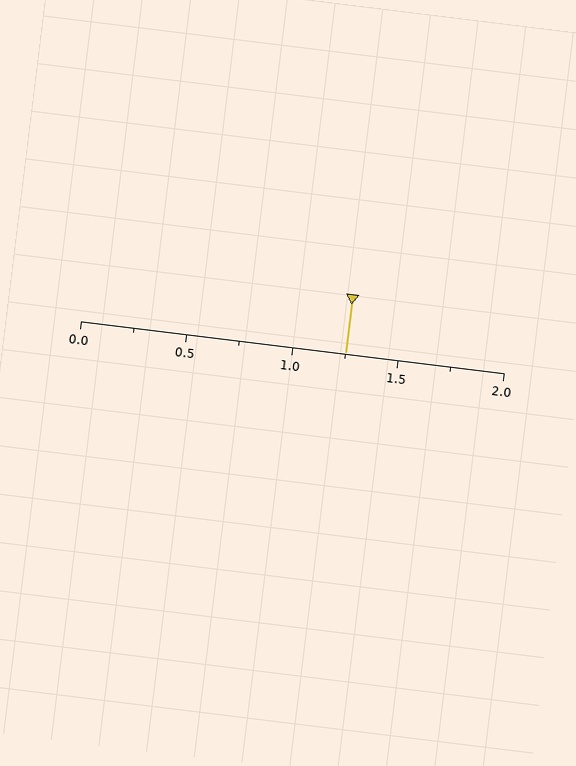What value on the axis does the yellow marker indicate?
The marker indicates approximately 1.25.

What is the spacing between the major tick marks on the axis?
The major ticks are spaced 0.5 apart.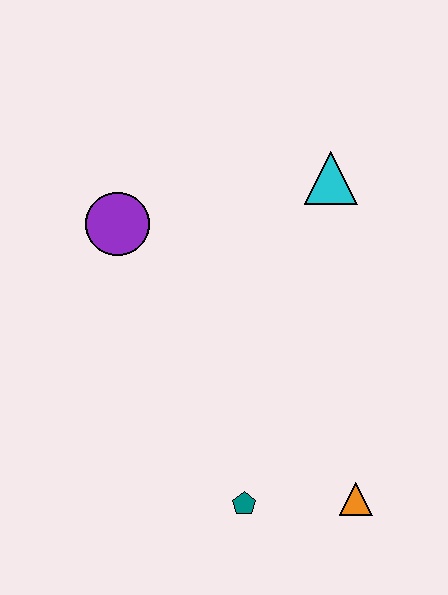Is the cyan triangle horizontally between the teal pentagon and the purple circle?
No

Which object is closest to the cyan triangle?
The purple circle is closest to the cyan triangle.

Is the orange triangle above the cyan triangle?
No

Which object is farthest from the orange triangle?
The purple circle is farthest from the orange triangle.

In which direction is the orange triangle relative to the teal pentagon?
The orange triangle is to the right of the teal pentagon.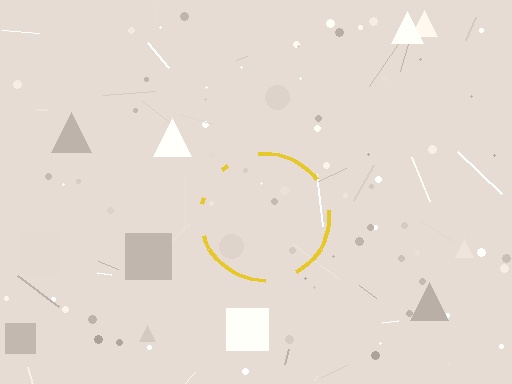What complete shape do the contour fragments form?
The contour fragments form a circle.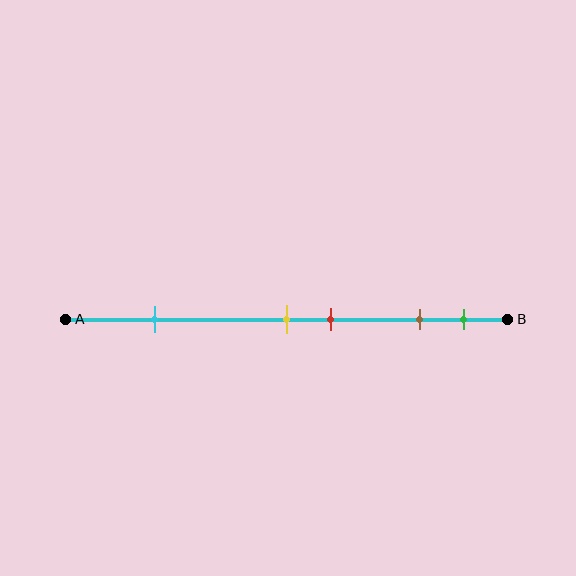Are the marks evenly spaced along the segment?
No, the marks are not evenly spaced.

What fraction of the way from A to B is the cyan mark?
The cyan mark is approximately 20% (0.2) of the way from A to B.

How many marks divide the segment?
There are 5 marks dividing the segment.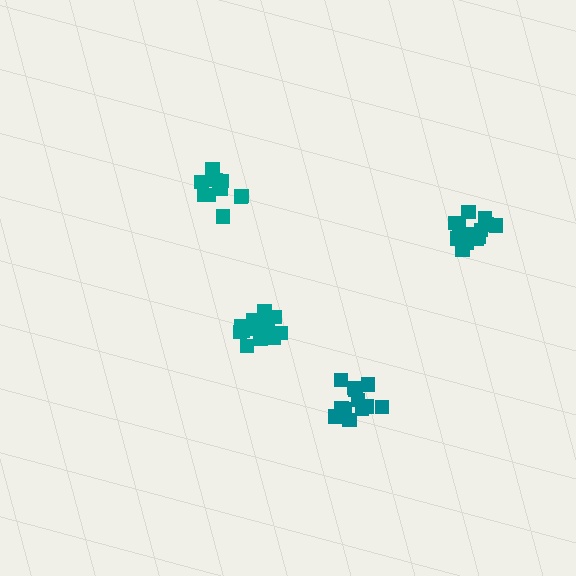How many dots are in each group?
Group 1: 15 dots, Group 2: 15 dots, Group 3: 12 dots, Group 4: 11 dots (53 total).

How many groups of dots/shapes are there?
There are 4 groups.